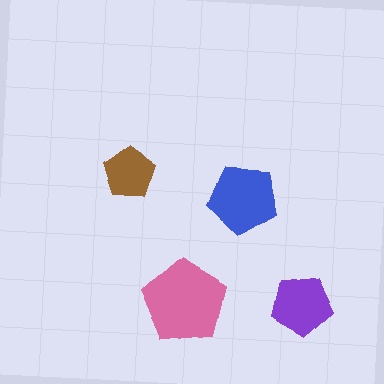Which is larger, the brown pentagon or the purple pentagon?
The purple one.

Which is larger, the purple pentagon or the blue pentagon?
The blue one.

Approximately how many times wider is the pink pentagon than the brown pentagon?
About 1.5 times wider.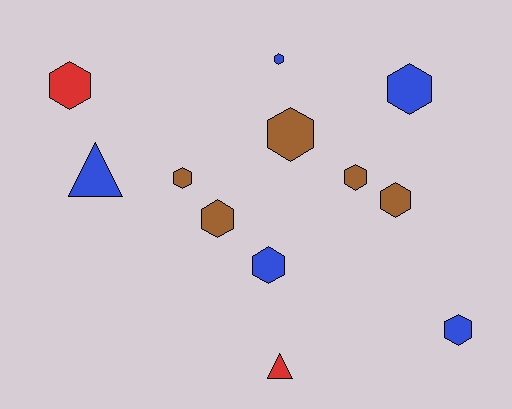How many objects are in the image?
There are 12 objects.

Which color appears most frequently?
Blue, with 5 objects.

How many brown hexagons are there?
There are 5 brown hexagons.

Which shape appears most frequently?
Hexagon, with 10 objects.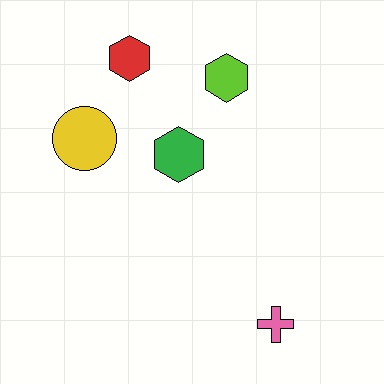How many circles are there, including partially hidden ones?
There is 1 circle.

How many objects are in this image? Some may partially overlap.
There are 5 objects.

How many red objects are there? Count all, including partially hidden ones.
There is 1 red object.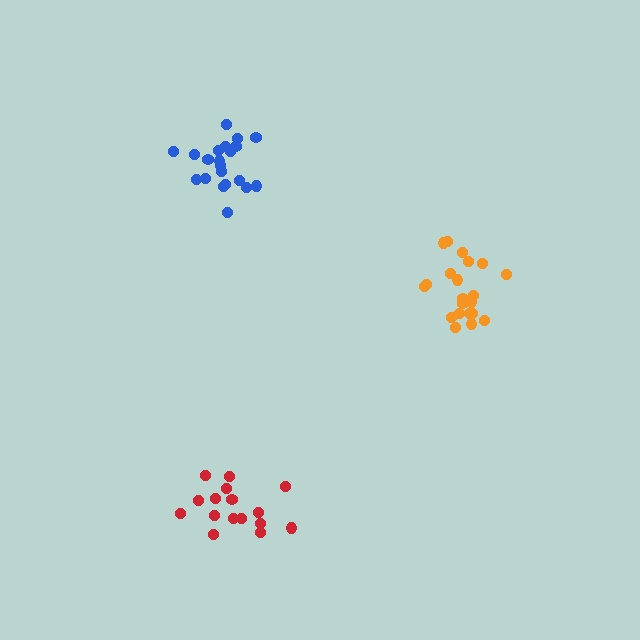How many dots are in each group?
Group 1: 16 dots, Group 2: 21 dots, Group 3: 21 dots (58 total).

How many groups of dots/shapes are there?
There are 3 groups.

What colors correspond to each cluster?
The clusters are colored: red, blue, orange.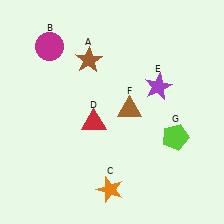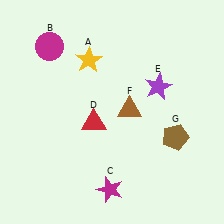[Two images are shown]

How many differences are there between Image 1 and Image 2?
There are 3 differences between the two images.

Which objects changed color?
A changed from brown to yellow. C changed from orange to magenta. G changed from lime to brown.